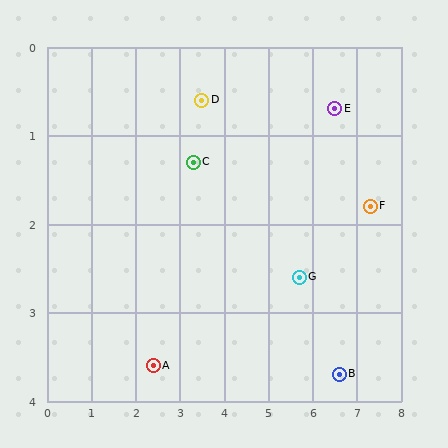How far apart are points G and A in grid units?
Points G and A are about 3.4 grid units apart.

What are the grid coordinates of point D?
Point D is at approximately (3.5, 0.6).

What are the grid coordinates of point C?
Point C is at approximately (3.3, 1.3).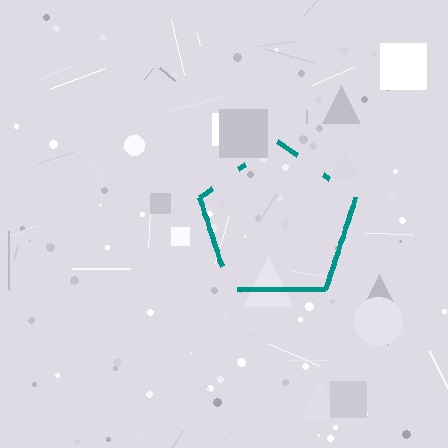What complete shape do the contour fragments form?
The contour fragments form a pentagon.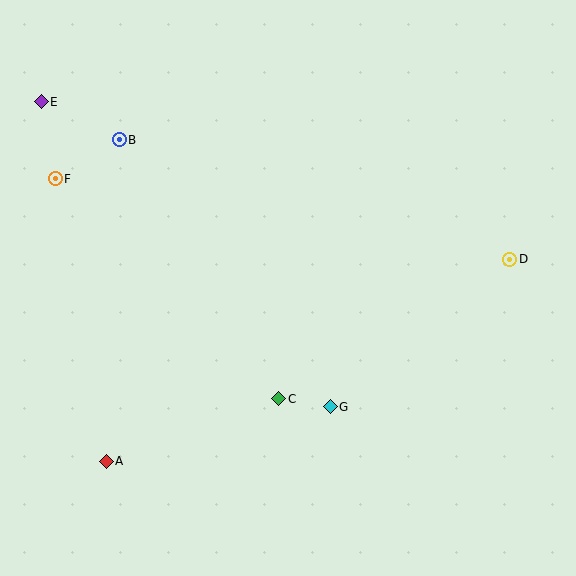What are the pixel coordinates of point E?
Point E is at (41, 102).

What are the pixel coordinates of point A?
Point A is at (106, 461).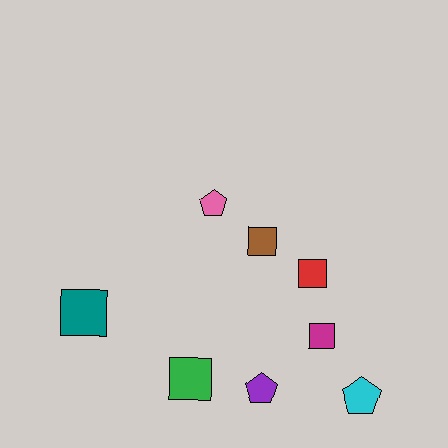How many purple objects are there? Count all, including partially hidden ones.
There is 1 purple object.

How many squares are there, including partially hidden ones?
There are 5 squares.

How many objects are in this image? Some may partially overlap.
There are 8 objects.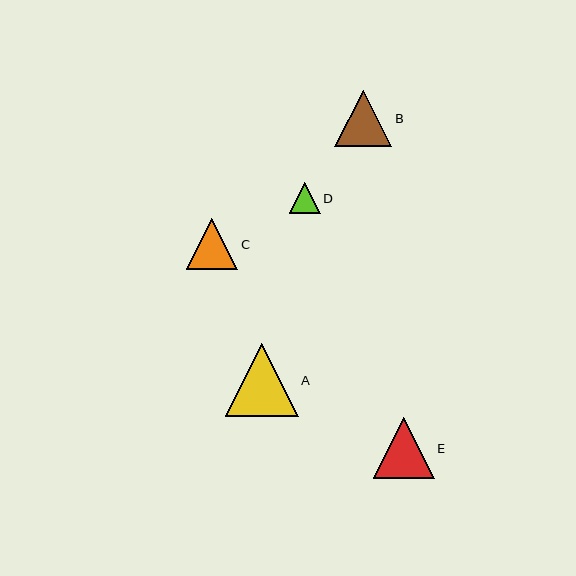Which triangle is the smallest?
Triangle D is the smallest with a size of approximately 31 pixels.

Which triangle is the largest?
Triangle A is the largest with a size of approximately 73 pixels.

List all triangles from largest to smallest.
From largest to smallest: A, E, B, C, D.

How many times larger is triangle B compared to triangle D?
Triangle B is approximately 1.9 times the size of triangle D.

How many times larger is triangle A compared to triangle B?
Triangle A is approximately 1.3 times the size of triangle B.